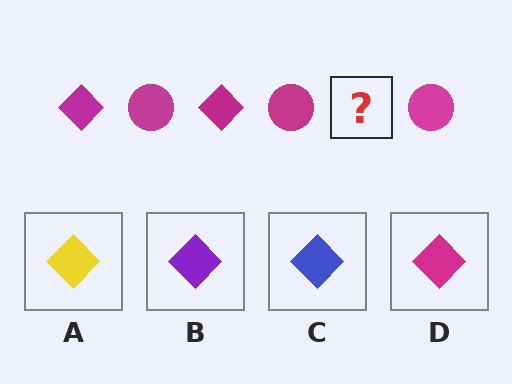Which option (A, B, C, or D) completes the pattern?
D.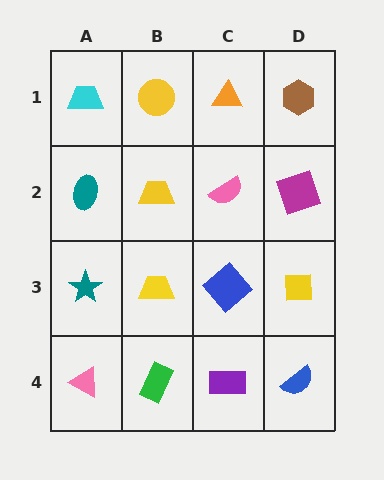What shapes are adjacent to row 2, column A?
A cyan trapezoid (row 1, column A), a teal star (row 3, column A), a yellow trapezoid (row 2, column B).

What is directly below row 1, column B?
A yellow trapezoid.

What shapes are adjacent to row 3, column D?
A magenta square (row 2, column D), a blue semicircle (row 4, column D), a blue diamond (row 3, column C).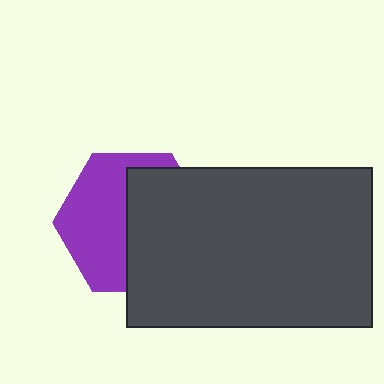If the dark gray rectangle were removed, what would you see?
You would see the complete purple hexagon.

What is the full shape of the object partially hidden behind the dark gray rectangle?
The partially hidden object is a purple hexagon.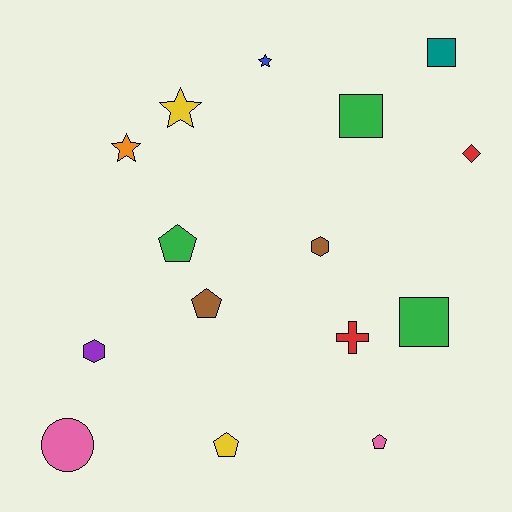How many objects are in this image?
There are 15 objects.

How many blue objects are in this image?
There is 1 blue object.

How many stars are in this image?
There are 3 stars.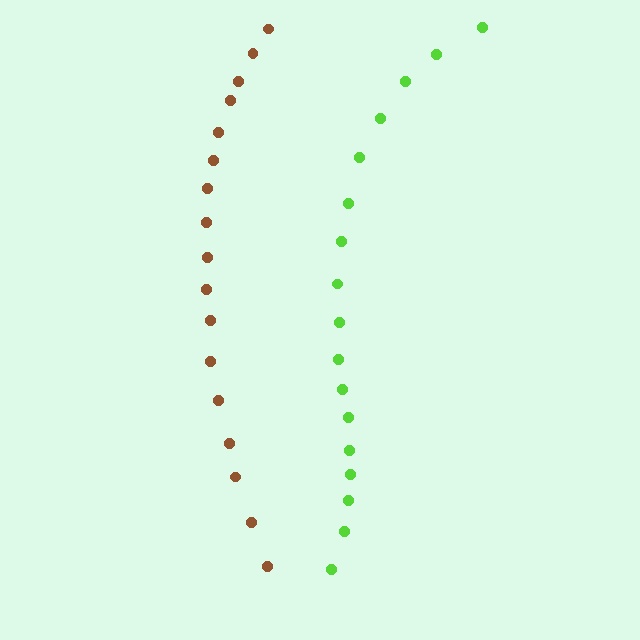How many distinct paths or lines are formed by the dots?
There are 2 distinct paths.